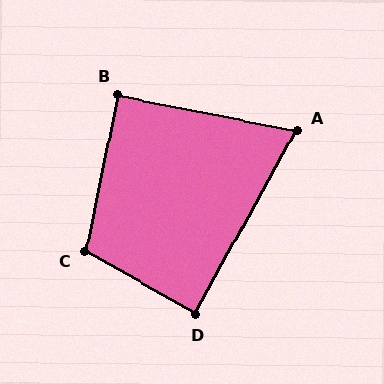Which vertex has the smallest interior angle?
A, at approximately 72 degrees.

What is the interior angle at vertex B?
Approximately 91 degrees (approximately right).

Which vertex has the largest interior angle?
C, at approximately 108 degrees.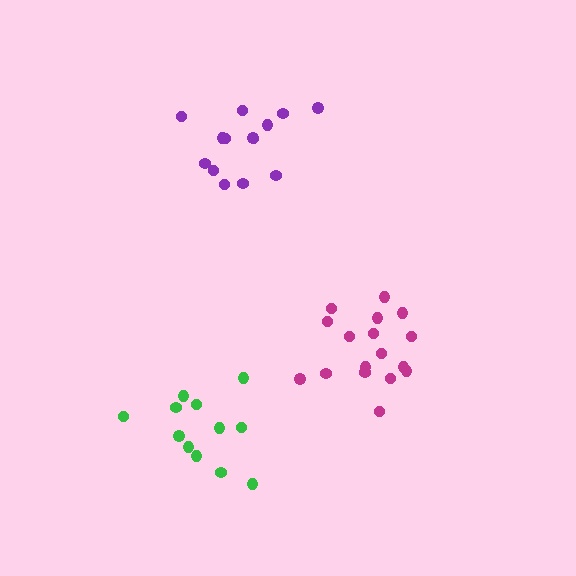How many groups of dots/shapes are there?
There are 3 groups.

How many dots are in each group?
Group 1: 17 dots, Group 2: 14 dots, Group 3: 12 dots (43 total).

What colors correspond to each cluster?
The clusters are colored: magenta, purple, green.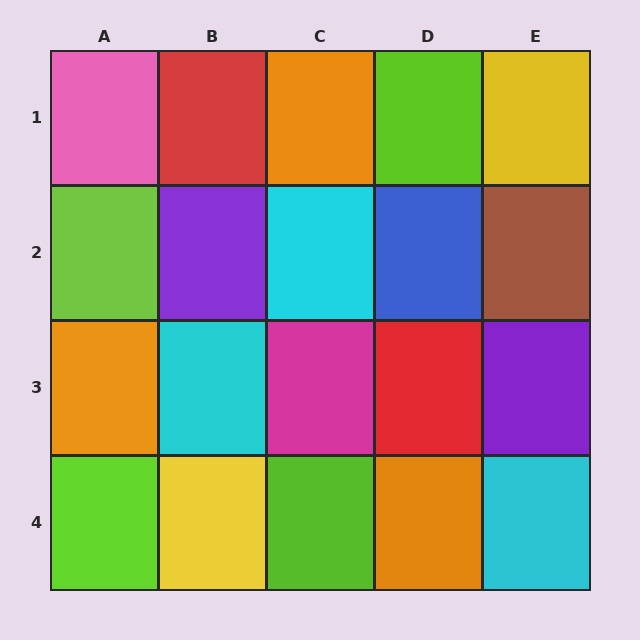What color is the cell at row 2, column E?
Brown.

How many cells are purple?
2 cells are purple.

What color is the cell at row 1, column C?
Orange.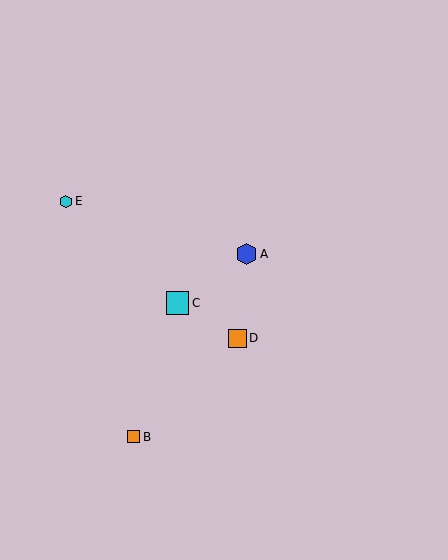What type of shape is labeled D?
Shape D is an orange square.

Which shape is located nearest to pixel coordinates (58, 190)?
The cyan hexagon (labeled E) at (66, 201) is nearest to that location.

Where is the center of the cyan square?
The center of the cyan square is at (178, 303).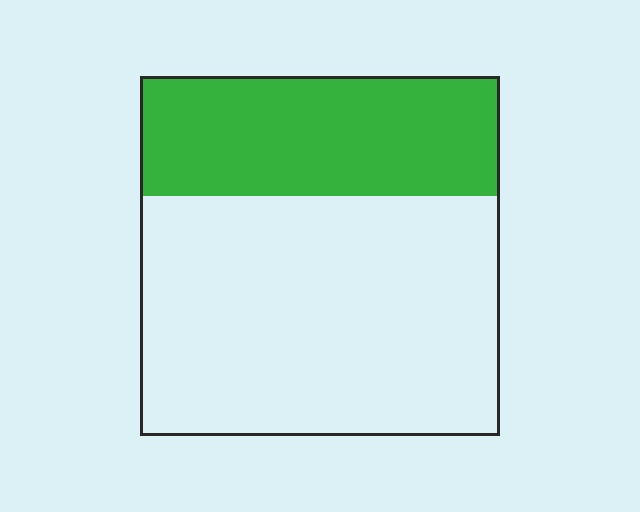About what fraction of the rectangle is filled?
About one third (1/3).